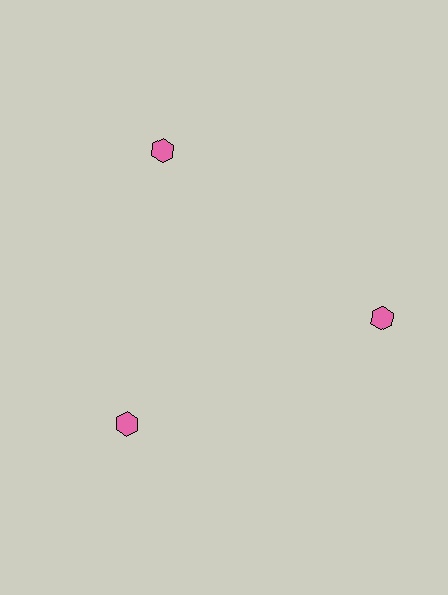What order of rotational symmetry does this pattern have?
This pattern has 3-fold rotational symmetry.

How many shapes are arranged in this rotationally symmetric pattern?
There are 3 shapes, arranged in 3 groups of 1.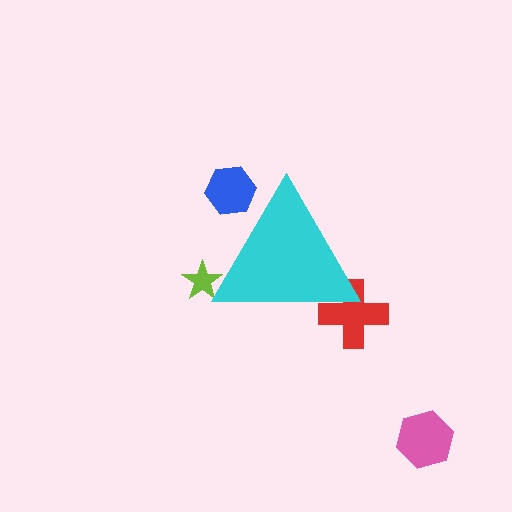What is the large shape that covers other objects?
A cyan triangle.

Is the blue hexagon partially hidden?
Yes, the blue hexagon is partially hidden behind the cyan triangle.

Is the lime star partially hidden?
Yes, the lime star is partially hidden behind the cyan triangle.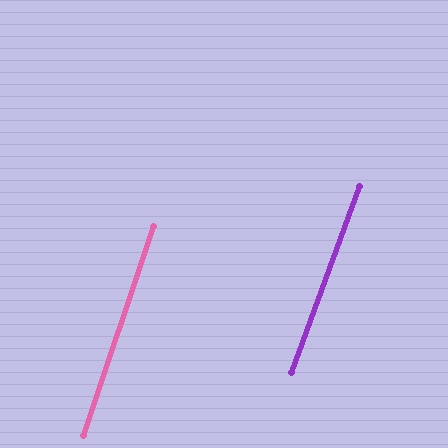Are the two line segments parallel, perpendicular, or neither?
Parallel — their directions differ by only 1.4°.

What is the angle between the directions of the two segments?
Approximately 1 degree.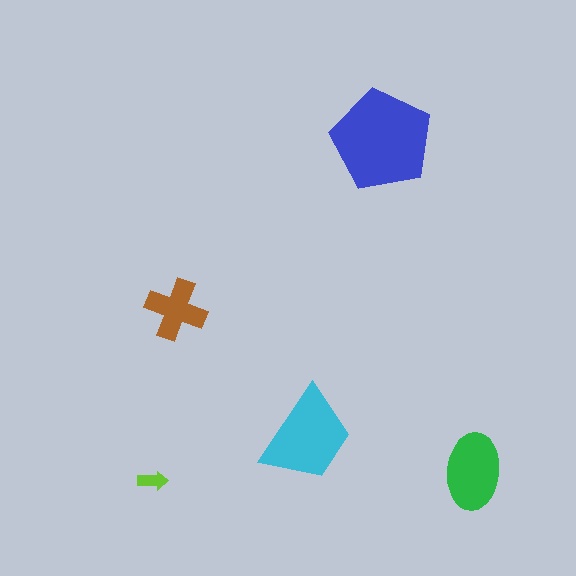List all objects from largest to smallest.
The blue pentagon, the cyan trapezoid, the green ellipse, the brown cross, the lime arrow.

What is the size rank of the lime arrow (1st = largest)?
5th.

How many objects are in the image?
There are 5 objects in the image.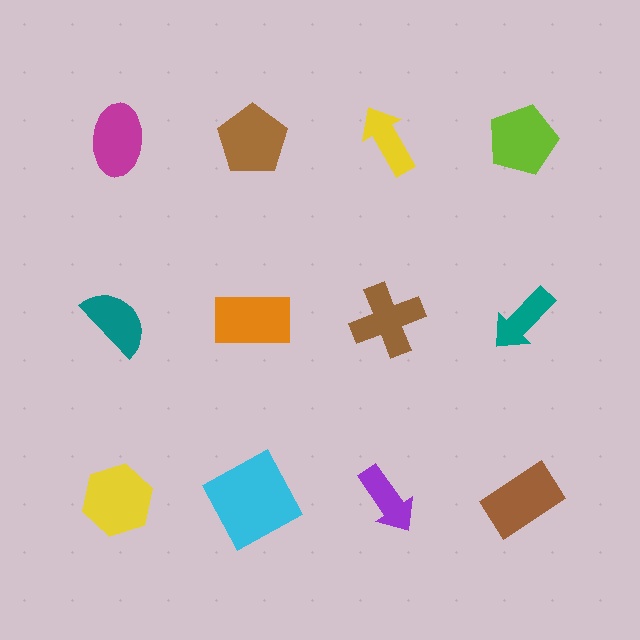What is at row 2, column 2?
An orange rectangle.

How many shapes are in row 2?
4 shapes.